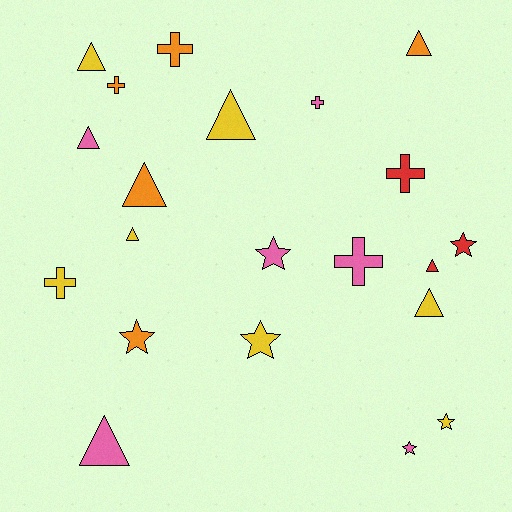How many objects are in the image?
There are 21 objects.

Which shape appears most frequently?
Triangle, with 9 objects.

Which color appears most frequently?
Yellow, with 7 objects.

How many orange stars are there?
There is 1 orange star.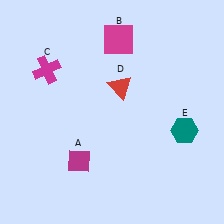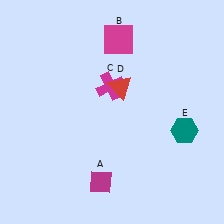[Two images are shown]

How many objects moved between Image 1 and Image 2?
2 objects moved between the two images.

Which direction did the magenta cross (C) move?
The magenta cross (C) moved right.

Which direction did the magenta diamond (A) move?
The magenta diamond (A) moved right.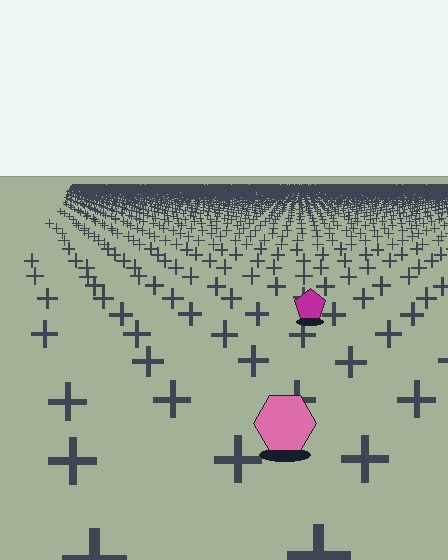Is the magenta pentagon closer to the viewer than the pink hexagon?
No. The pink hexagon is closer — you can tell from the texture gradient: the ground texture is coarser near it.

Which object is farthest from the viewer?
The magenta pentagon is farthest from the viewer. It appears smaller and the ground texture around it is denser.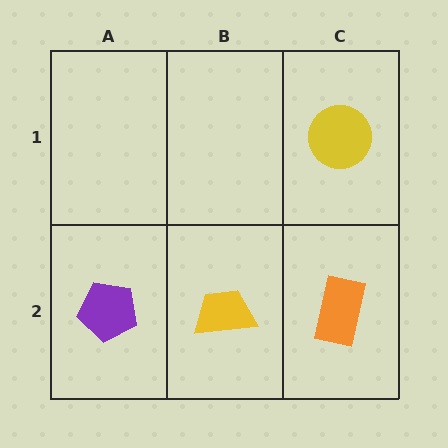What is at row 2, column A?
A purple pentagon.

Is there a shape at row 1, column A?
No, that cell is empty.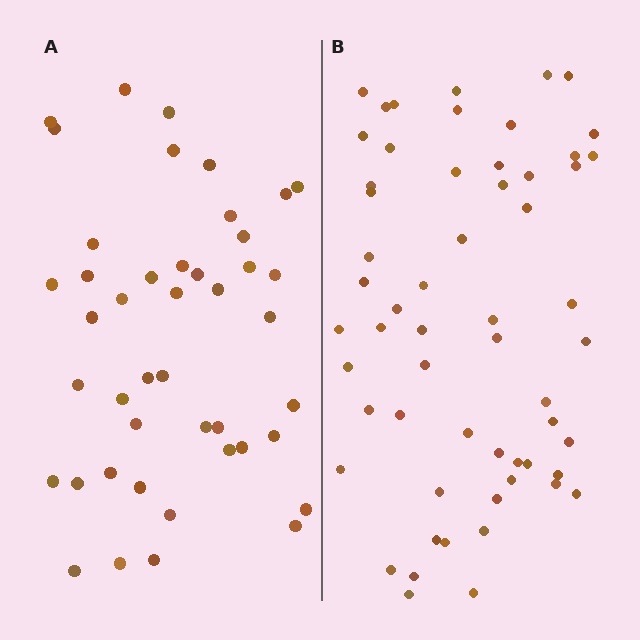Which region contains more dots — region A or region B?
Region B (the right region) has more dots.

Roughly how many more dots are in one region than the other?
Region B has approximately 15 more dots than region A.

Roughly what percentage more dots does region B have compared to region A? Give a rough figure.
About 30% more.